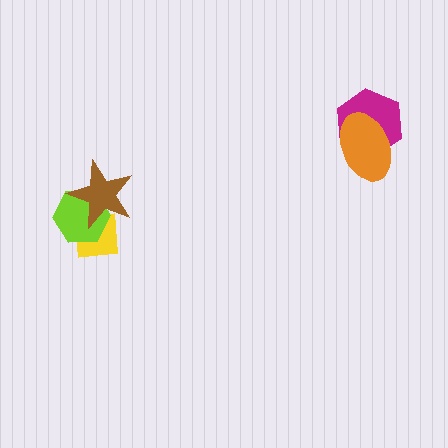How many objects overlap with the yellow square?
2 objects overlap with the yellow square.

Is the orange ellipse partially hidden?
No, no other shape covers it.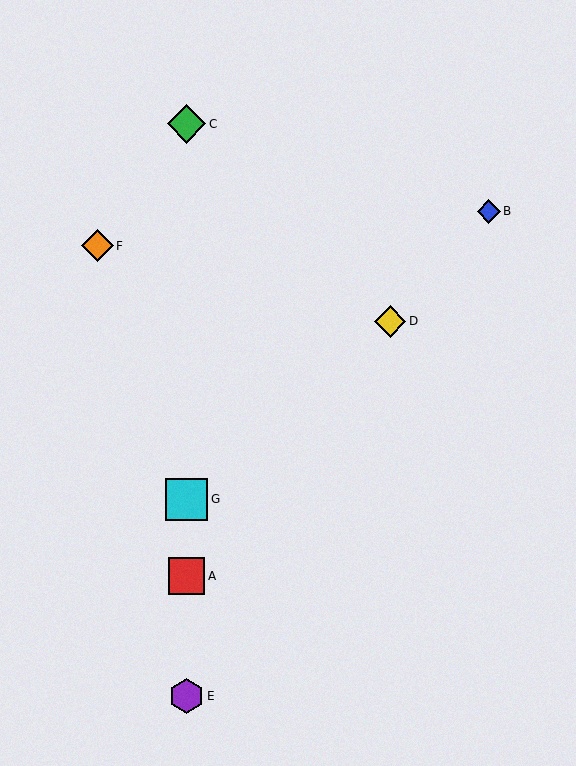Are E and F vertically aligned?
No, E is at x≈186 and F is at x≈97.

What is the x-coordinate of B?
Object B is at x≈489.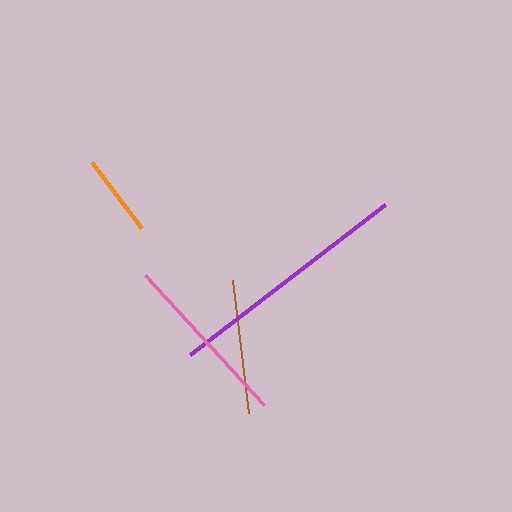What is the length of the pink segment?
The pink segment is approximately 176 pixels long.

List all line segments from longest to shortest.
From longest to shortest: purple, pink, brown, orange.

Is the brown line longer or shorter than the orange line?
The brown line is longer than the orange line.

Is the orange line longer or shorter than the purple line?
The purple line is longer than the orange line.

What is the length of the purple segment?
The purple segment is approximately 246 pixels long.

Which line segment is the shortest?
The orange line is the shortest at approximately 83 pixels.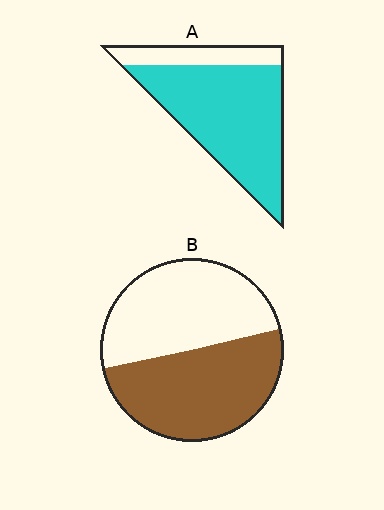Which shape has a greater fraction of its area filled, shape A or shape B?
Shape A.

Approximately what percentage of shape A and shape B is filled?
A is approximately 80% and B is approximately 50%.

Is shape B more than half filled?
Roughly half.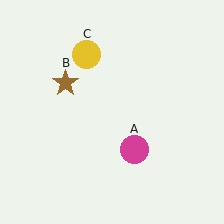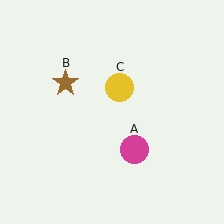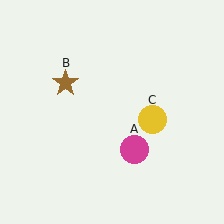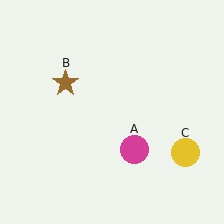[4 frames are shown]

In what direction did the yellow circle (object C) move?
The yellow circle (object C) moved down and to the right.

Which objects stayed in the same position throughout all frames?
Magenta circle (object A) and brown star (object B) remained stationary.